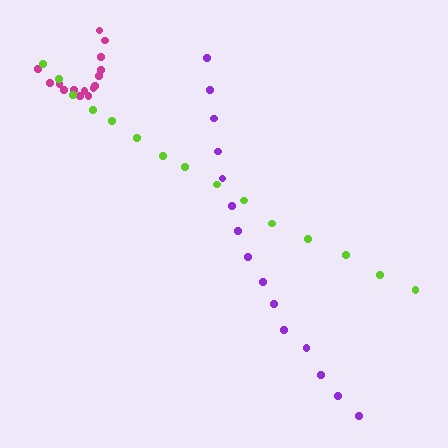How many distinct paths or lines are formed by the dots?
There are 3 distinct paths.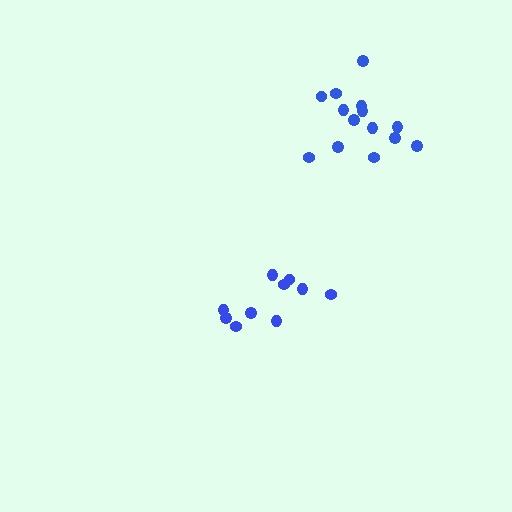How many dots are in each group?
Group 1: 10 dots, Group 2: 14 dots (24 total).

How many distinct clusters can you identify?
There are 2 distinct clusters.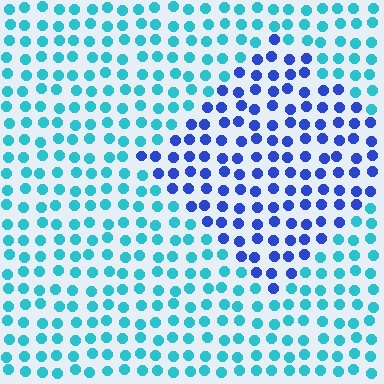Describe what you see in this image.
The image is filled with small cyan elements in a uniform arrangement. A diamond-shaped region is visible where the elements are tinted to a slightly different hue, forming a subtle color boundary.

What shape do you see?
I see a diamond.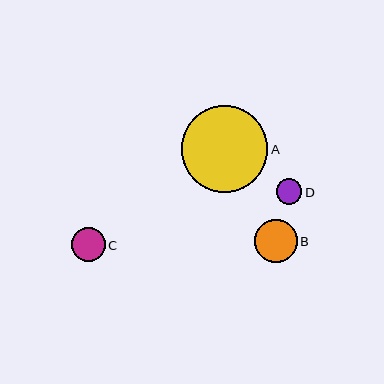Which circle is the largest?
Circle A is the largest with a size of approximately 87 pixels.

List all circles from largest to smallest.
From largest to smallest: A, B, C, D.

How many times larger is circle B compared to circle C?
Circle B is approximately 1.2 times the size of circle C.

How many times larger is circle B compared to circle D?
Circle B is approximately 1.7 times the size of circle D.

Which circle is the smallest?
Circle D is the smallest with a size of approximately 25 pixels.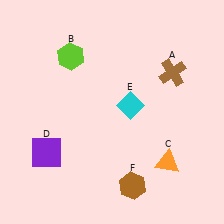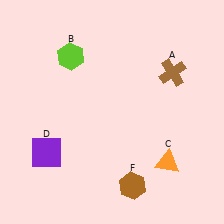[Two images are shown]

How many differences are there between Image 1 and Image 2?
There is 1 difference between the two images.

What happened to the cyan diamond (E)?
The cyan diamond (E) was removed in Image 2. It was in the top-right area of Image 1.